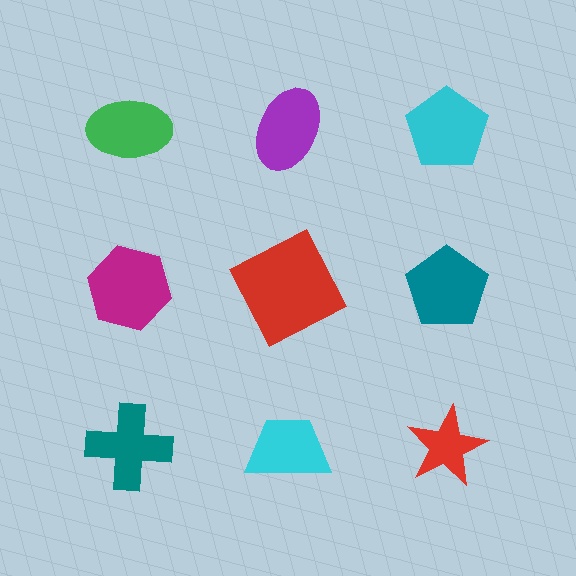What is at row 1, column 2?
A purple ellipse.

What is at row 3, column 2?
A cyan trapezoid.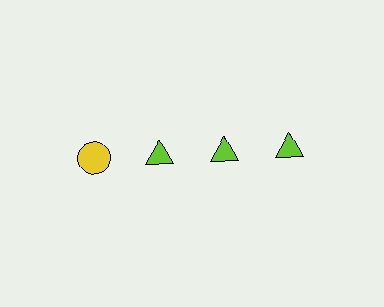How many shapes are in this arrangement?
There are 4 shapes arranged in a grid pattern.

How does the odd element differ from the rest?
It differs in both color (yellow instead of lime) and shape (circle instead of triangle).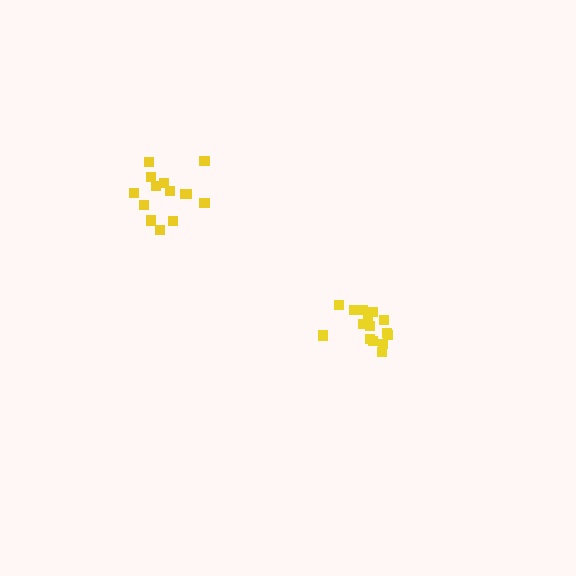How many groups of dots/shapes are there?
There are 2 groups.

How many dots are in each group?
Group 1: 15 dots, Group 2: 14 dots (29 total).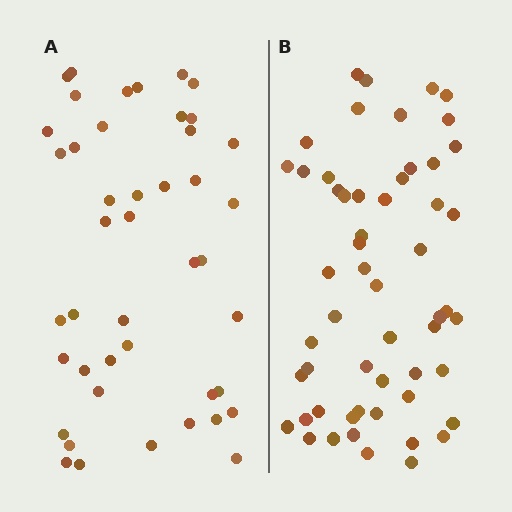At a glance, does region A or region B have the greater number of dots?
Region B (the right region) has more dots.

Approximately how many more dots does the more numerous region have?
Region B has roughly 12 or so more dots than region A.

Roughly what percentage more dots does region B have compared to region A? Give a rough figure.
About 25% more.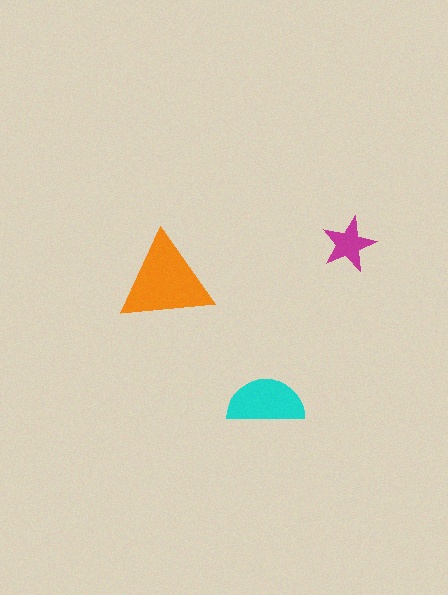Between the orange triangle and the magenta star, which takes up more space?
The orange triangle.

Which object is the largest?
The orange triangle.